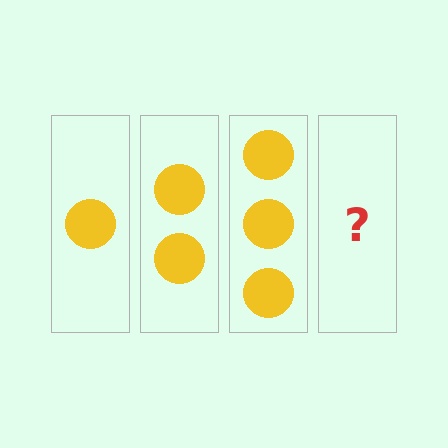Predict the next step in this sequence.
The next step is 4 circles.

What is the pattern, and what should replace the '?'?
The pattern is that each step adds one more circle. The '?' should be 4 circles.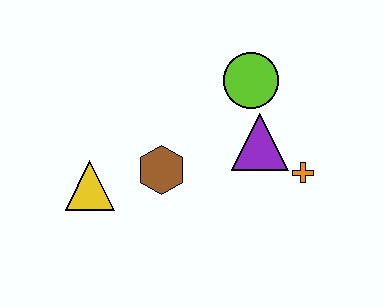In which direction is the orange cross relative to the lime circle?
The orange cross is below the lime circle.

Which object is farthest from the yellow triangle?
The orange cross is farthest from the yellow triangle.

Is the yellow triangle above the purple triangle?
No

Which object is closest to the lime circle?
The purple triangle is closest to the lime circle.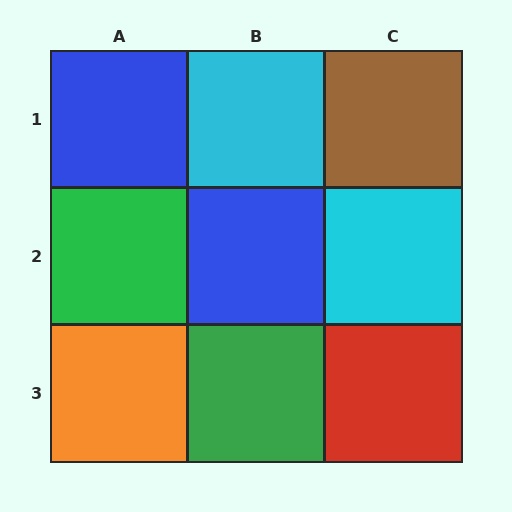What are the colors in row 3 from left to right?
Orange, green, red.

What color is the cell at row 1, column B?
Cyan.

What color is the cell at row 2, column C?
Cyan.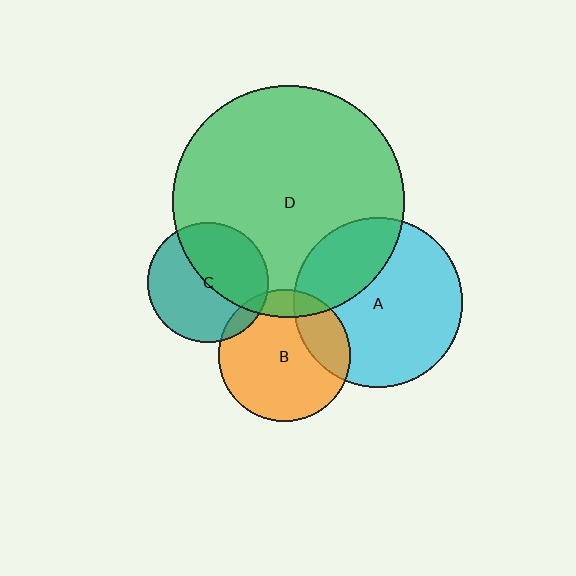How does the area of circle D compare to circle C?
Approximately 3.7 times.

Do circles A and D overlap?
Yes.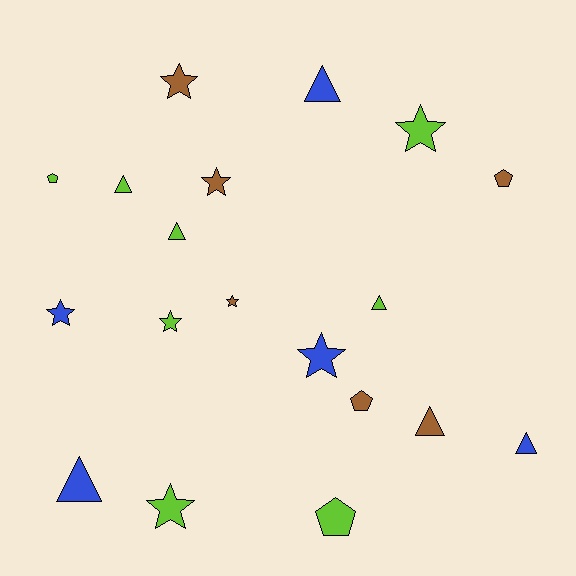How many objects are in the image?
There are 19 objects.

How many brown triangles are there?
There is 1 brown triangle.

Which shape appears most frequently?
Star, with 8 objects.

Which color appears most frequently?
Lime, with 8 objects.